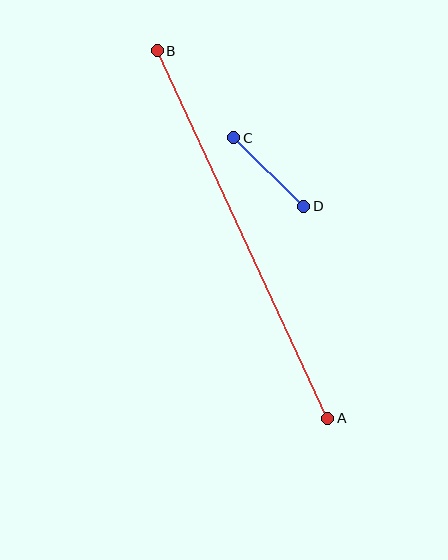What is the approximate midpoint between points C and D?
The midpoint is at approximately (269, 172) pixels.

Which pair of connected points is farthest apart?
Points A and B are farthest apart.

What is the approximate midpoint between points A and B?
The midpoint is at approximately (242, 235) pixels.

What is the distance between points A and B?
The distance is approximately 405 pixels.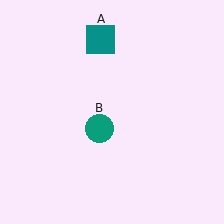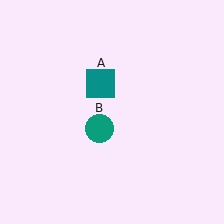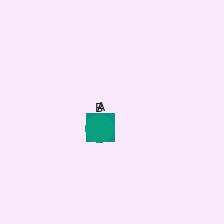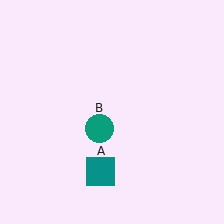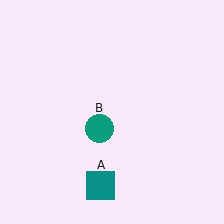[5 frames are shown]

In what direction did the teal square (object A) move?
The teal square (object A) moved down.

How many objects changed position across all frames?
1 object changed position: teal square (object A).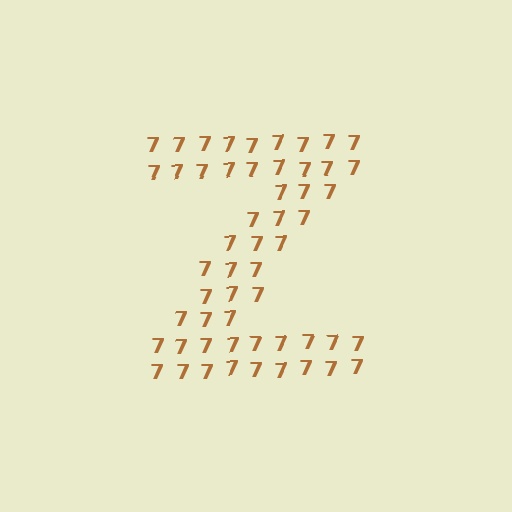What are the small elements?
The small elements are digit 7's.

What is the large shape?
The large shape is the letter Z.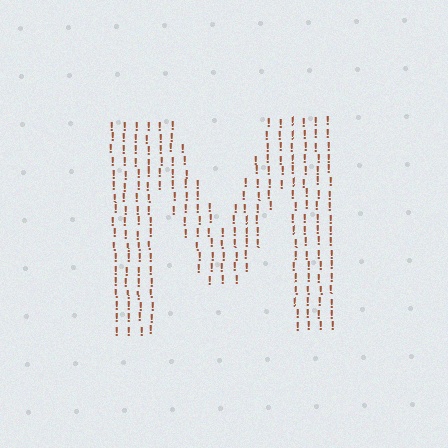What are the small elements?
The small elements are exclamation marks.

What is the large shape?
The large shape is the letter M.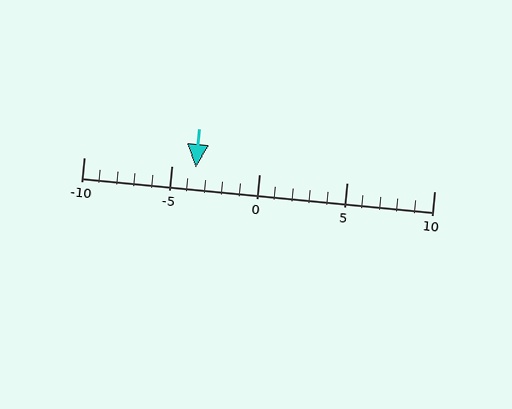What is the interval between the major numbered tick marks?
The major tick marks are spaced 5 units apart.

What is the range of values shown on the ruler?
The ruler shows values from -10 to 10.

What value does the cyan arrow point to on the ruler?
The cyan arrow points to approximately -4.